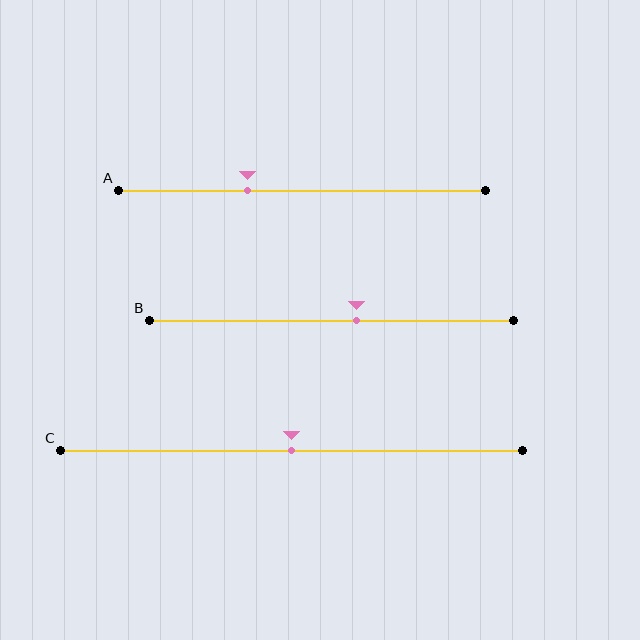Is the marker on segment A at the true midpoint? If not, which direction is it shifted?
No, the marker on segment A is shifted to the left by about 15% of the segment length.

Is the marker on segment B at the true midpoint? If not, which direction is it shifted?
No, the marker on segment B is shifted to the right by about 7% of the segment length.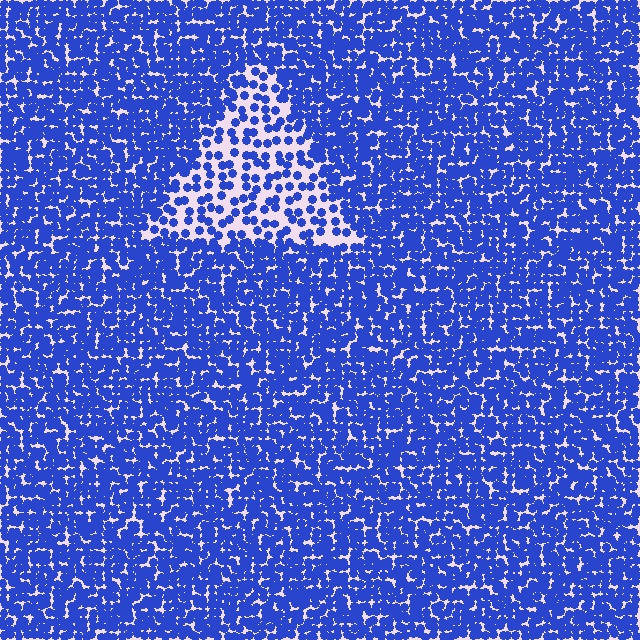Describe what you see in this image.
The image contains small blue elements arranged at two different densities. A triangle-shaped region is visible where the elements are less densely packed than the surrounding area.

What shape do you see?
I see a triangle.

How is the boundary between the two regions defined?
The boundary is defined by a change in element density (approximately 2.3x ratio). All elements are the same color, size, and shape.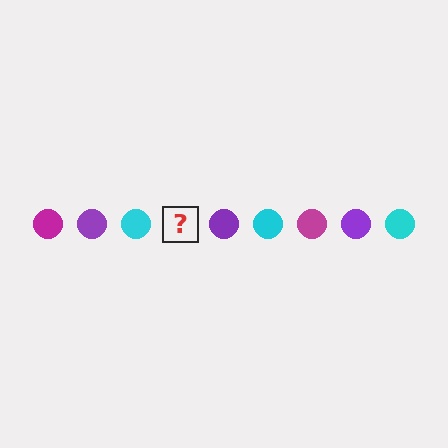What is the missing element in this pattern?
The missing element is a magenta circle.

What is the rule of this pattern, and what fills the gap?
The rule is that the pattern cycles through magenta, purple, cyan circles. The gap should be filled with a magenta circle.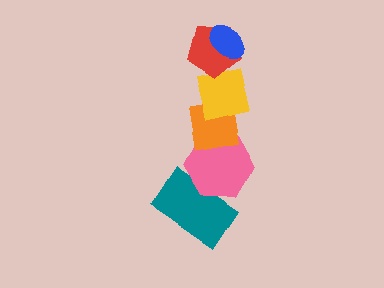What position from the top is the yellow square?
The yellow square is 3rd from the top.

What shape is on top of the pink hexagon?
The orange square is on top of the pink hexagon.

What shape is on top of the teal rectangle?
The pink hexagon is on top of the teal rectangle.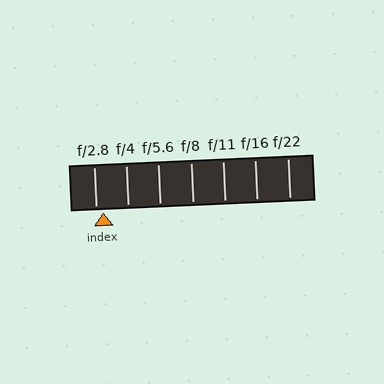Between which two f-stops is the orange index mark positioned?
The index mark is between f/2.8 and f/4.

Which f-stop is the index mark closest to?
The index mark is closest to f/2.8.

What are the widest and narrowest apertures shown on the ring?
The widest aperture shown is f/2.8 and the narrowest is f/22.